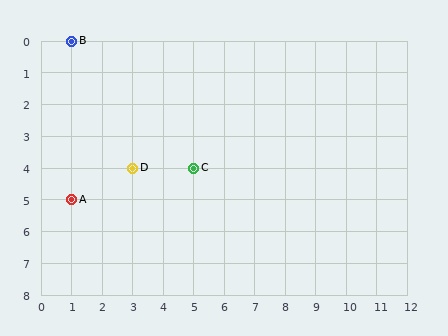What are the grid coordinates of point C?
Point C is at grid coordinates (5, 4).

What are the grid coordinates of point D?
Point D is at grid coordinates (3, 4).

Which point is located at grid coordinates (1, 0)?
Point B is at (1, 0).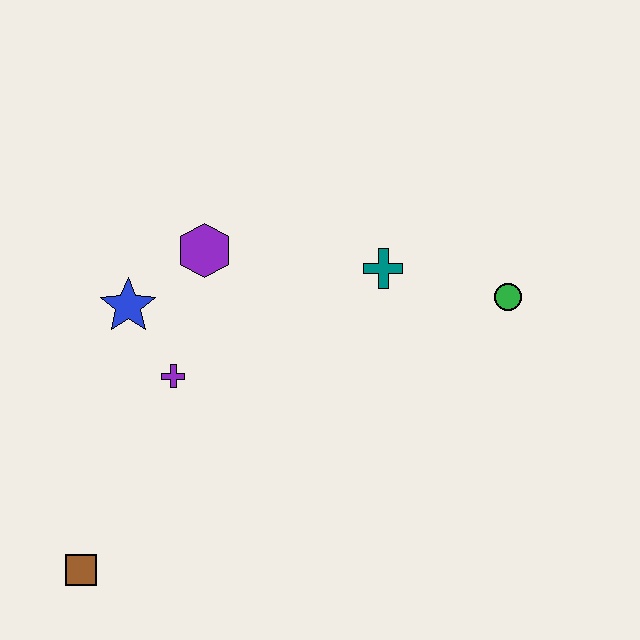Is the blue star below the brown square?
No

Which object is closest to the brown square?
The purple cross is closest to the brown square.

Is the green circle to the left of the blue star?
No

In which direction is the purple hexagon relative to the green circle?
The purple hexagon is to the left of the green circle.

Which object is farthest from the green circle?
The brown square is farthest from the green circle.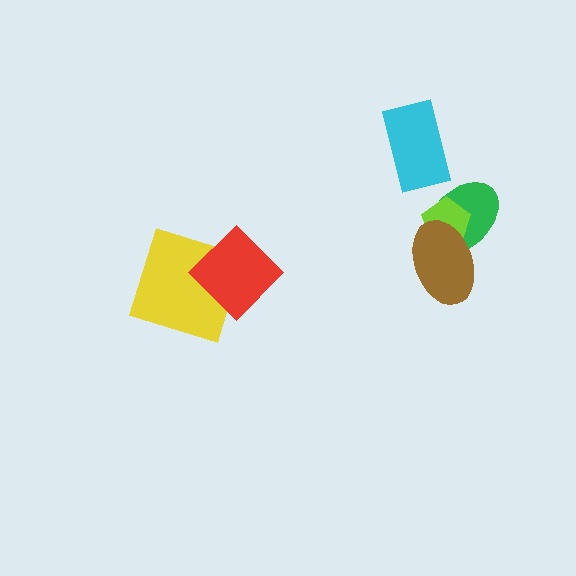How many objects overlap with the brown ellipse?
2 objects overlap with the brown ellipse.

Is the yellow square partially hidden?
Yes, it is partially covered by another shape.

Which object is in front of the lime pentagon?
The brown ellipse is in front of the lime pentagon.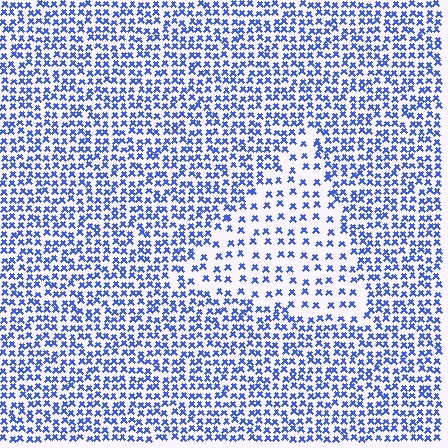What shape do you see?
I see a triangle.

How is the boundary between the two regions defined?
The boundary is defined by a change in element density (approximately 2.1x ratio). All elements are the same color, size, and shape.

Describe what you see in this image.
The image contains small blue elements arranged at two different densities. A triangle-shaped region is visible where the elements are less densely packed than the surrounding area.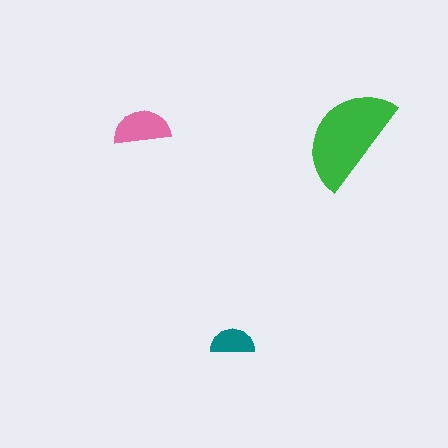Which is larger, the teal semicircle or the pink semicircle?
The pink one.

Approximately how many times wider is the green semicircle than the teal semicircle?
About 2.5 times wider.